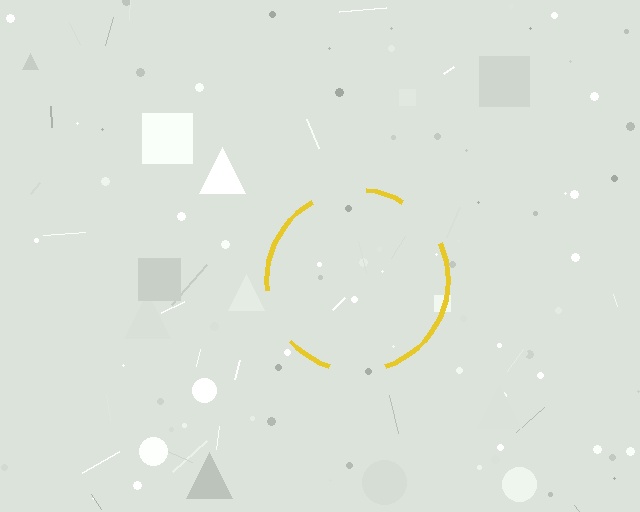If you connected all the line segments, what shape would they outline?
They would outline a circle.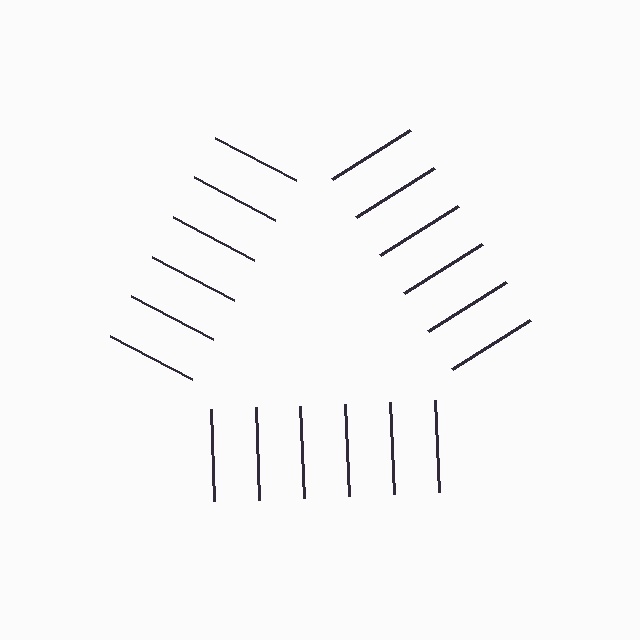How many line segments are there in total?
18 — 6 along each of the 3 edges.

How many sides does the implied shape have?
3 sides — the line-ends trace a triangle.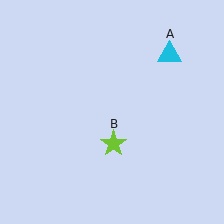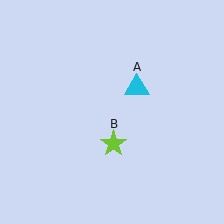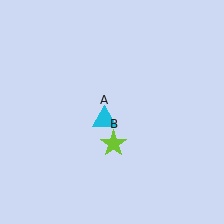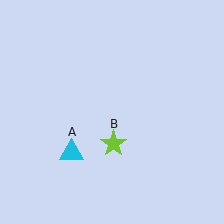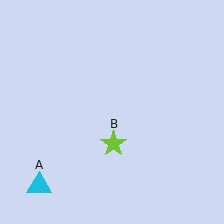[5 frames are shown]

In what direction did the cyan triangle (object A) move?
The cyan triangle (object A) moved down and to the left.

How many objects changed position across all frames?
1 object changed position: cyan triangle (object A).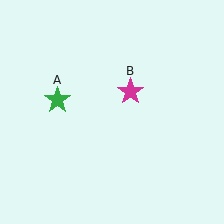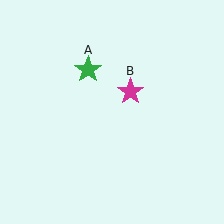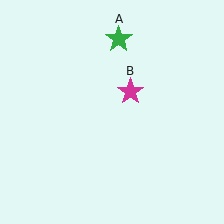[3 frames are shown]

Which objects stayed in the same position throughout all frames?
Magenta star (object B) remained stationary.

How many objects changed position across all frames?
1 object changed position: green star (object A).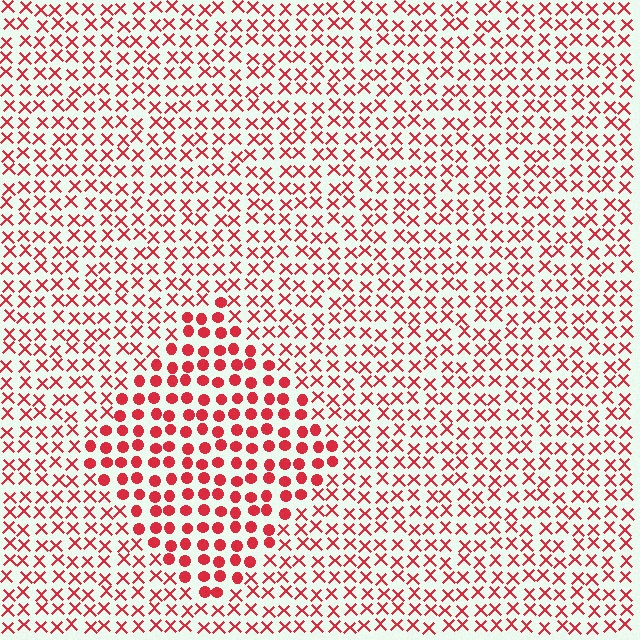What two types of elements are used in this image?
The image uses circles inside the diamond region and X marks outside it.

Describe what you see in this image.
The image is filled with small red elements arranged in a uniform grid. A diamond-shaped region contains circles, while the surrounding area contains X marks. The boundary is defined purely by the change in element shape.